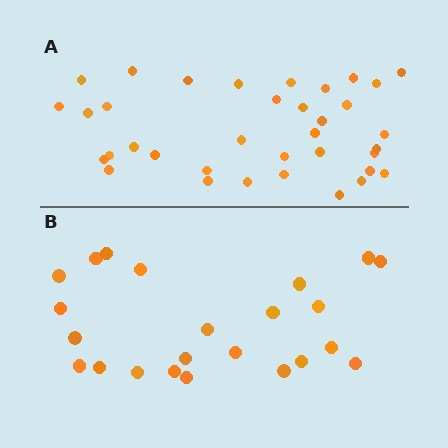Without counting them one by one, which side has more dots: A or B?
Region A (the top region) has more dots.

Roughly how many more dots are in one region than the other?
Region A has approximately 15 more dots than region B.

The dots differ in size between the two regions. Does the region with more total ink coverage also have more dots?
No. Region B has more total ink coverage because its dots are larger, but region A actually contains more individual dots. Total area can be misleading — the number of items is what matters here.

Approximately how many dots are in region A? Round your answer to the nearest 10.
About 40 dots. (The exact count is 36, which rounds to 40.)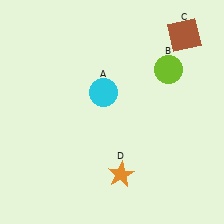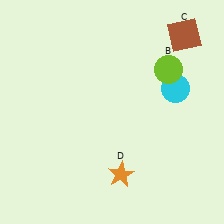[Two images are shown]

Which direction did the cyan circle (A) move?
The cyan circle (A) moved right.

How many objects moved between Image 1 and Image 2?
1 object moved between the two images.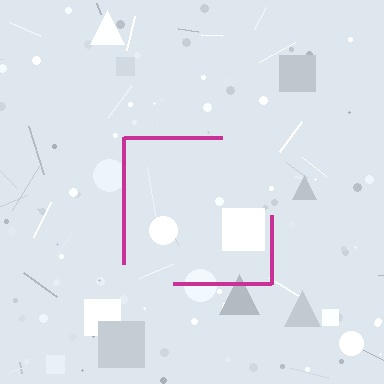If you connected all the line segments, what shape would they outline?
They would outline a square.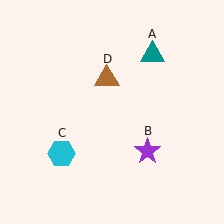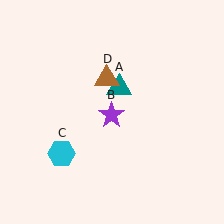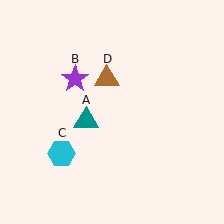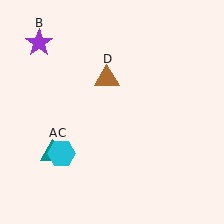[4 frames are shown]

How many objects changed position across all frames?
2 objects changed position: teal triangle (object A), purple star (object B).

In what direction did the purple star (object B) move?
The purple star (object B) moved up and to the left.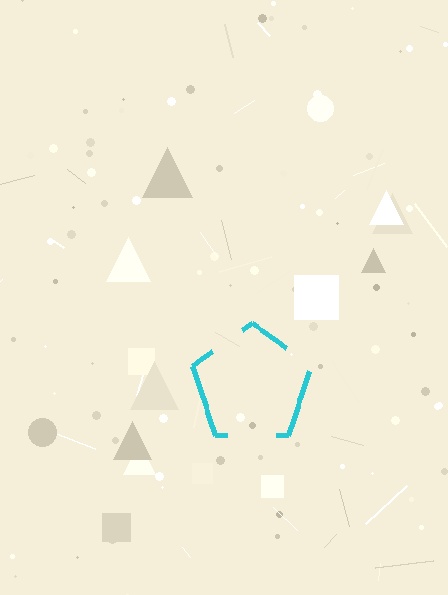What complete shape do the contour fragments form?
The contour fragments form a pentagon.